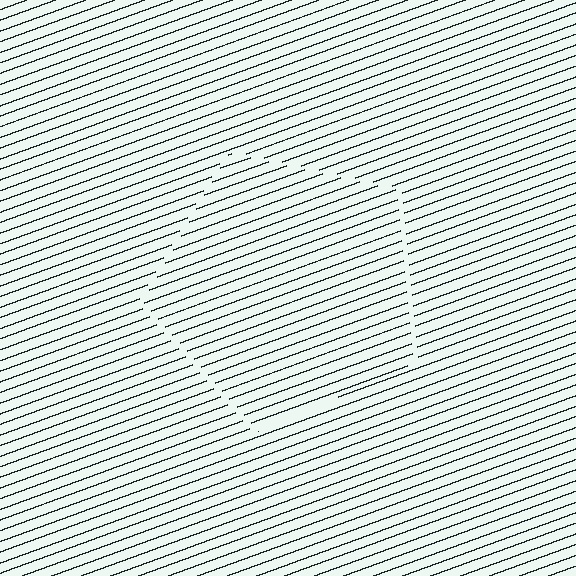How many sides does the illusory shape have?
5 sides — the line-ends trace a pentagon.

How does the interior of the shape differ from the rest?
The interior of the shape contains the same grating, shifted by half a period — the contour is defined by the phase discontinuity where line-ends from the inner and outer gratings abut.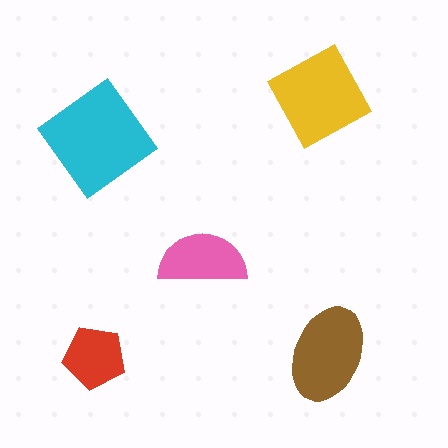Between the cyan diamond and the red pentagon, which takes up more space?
The cyan diamond.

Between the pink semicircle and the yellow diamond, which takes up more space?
The yellow diamond.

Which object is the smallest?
The red pentagon.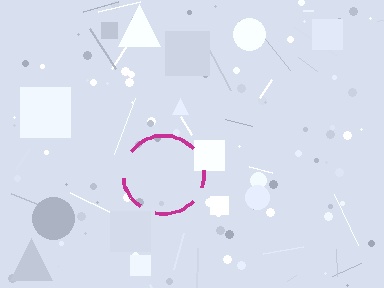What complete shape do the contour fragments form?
The contour fragments form a circle.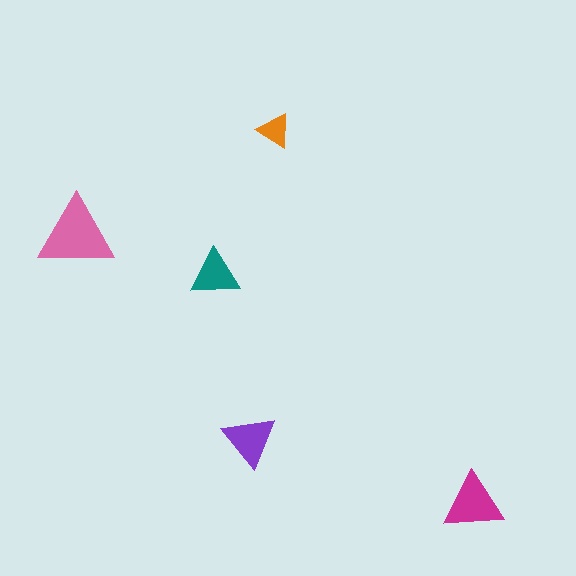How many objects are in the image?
There are 5 objects in the image.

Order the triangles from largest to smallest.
the pink one, the magenta one, the purple one, the teal one, the orange one.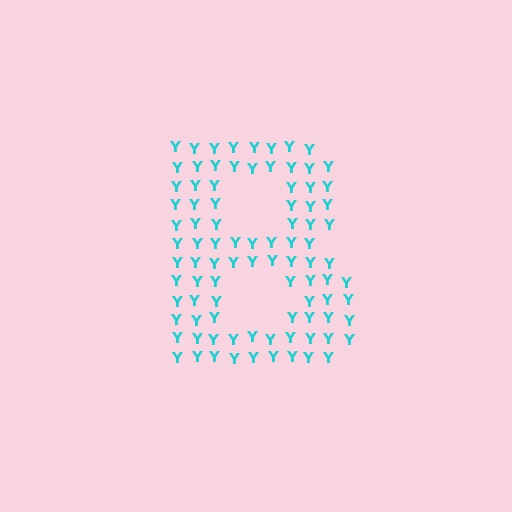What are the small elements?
The small elements are letter Y's.